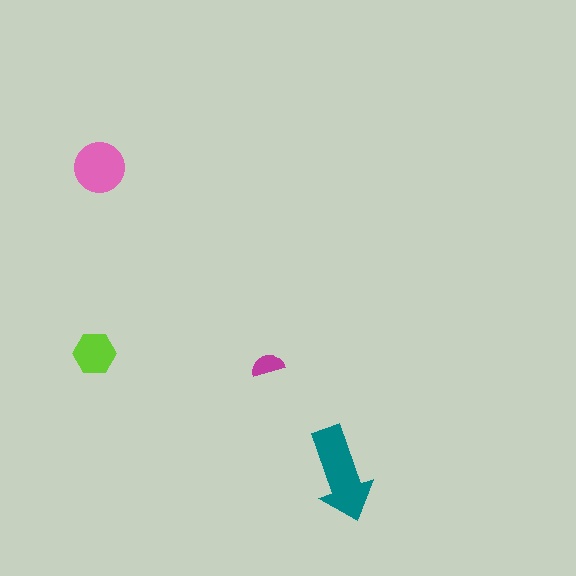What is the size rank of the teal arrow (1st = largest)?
1st.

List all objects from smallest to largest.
The magenta semicircle, the lime hexagon, the pink circle, the teal arrow.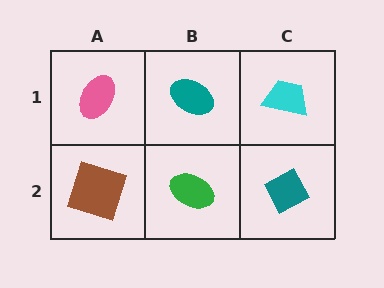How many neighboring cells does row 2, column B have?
3.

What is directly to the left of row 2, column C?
A green ellipse.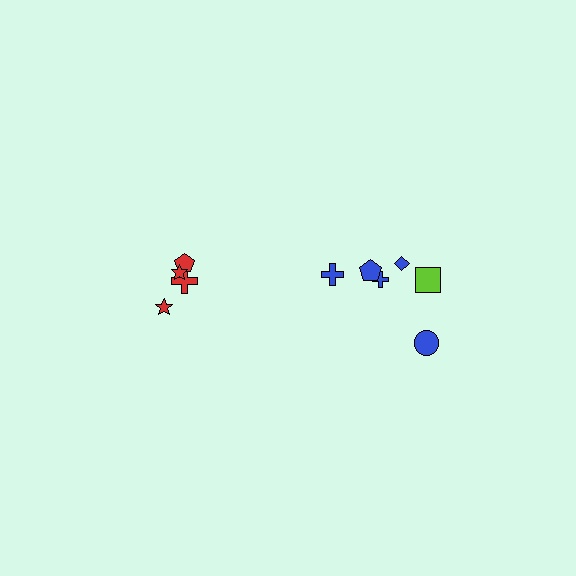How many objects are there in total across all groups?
There are 10 objects.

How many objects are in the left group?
There are 4 objects.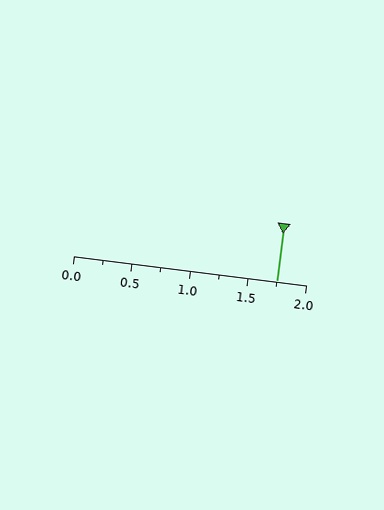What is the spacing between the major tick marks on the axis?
The major ticks are spaced 0.5 apart.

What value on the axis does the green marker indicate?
The marker indicates approximately 1.75.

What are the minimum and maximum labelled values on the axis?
The axis runs from 0.0 to 2.0.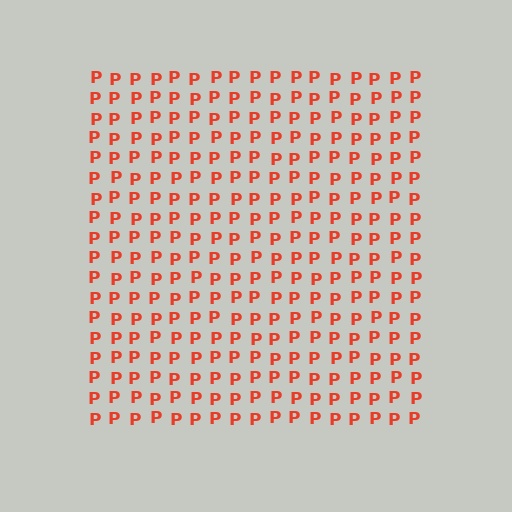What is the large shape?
The large shape is a square.